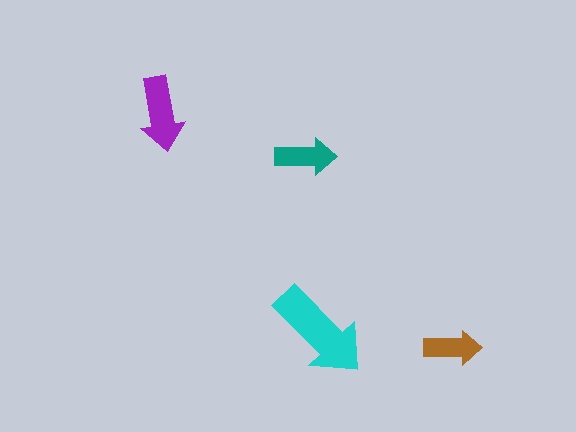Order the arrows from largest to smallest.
the cyan one, the purple one, the teal one, the brown one.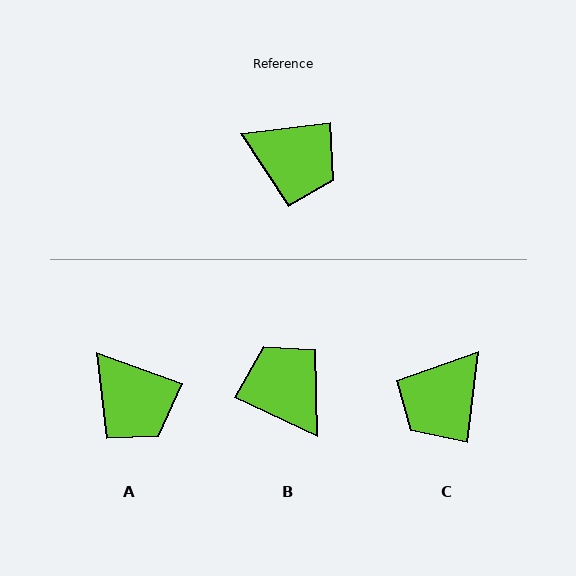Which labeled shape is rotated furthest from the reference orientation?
B, about 147 degrees away.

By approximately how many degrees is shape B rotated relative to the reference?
Approximately 147 degrees counter-clockwise.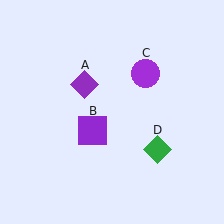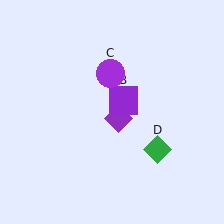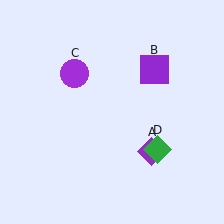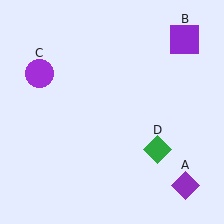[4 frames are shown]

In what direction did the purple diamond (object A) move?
The purple diamond (object A) moved down and to the right.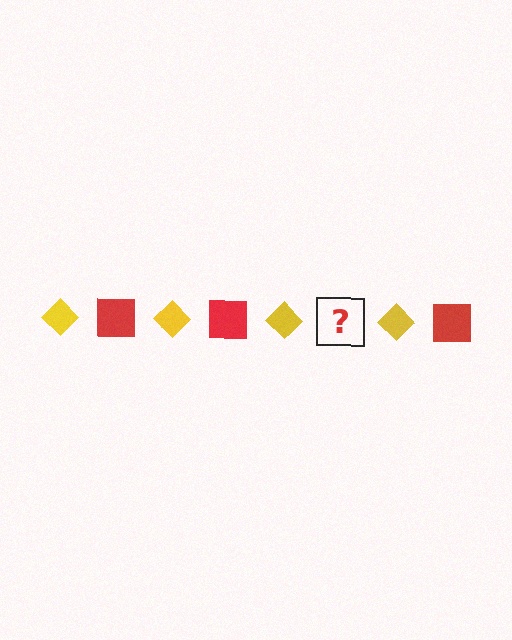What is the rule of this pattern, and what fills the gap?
The rule is that the pattern alternates between yellow diamond and red square. The gap should be filled with a red square.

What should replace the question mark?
The question mark should be replaced with a red square.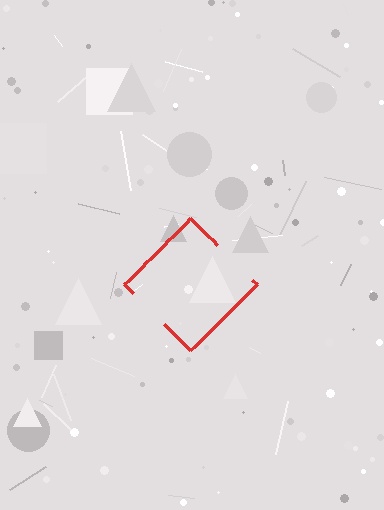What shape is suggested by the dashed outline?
The dashed outline suggests a diamond.